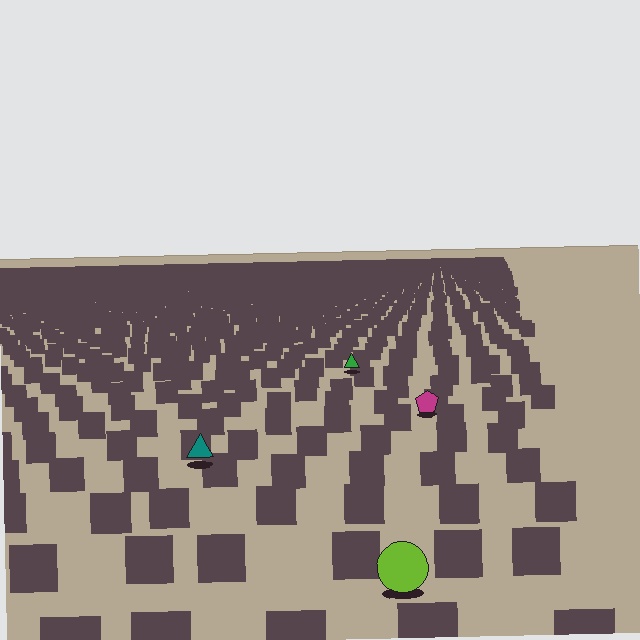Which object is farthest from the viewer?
The green triangle is farthest from the viewer. It appears smaller and the ground texture around it is denser.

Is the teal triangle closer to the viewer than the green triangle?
Yes. The teal triangle is closer — you can tell from the texture gradient: the ground texture is coarser near it.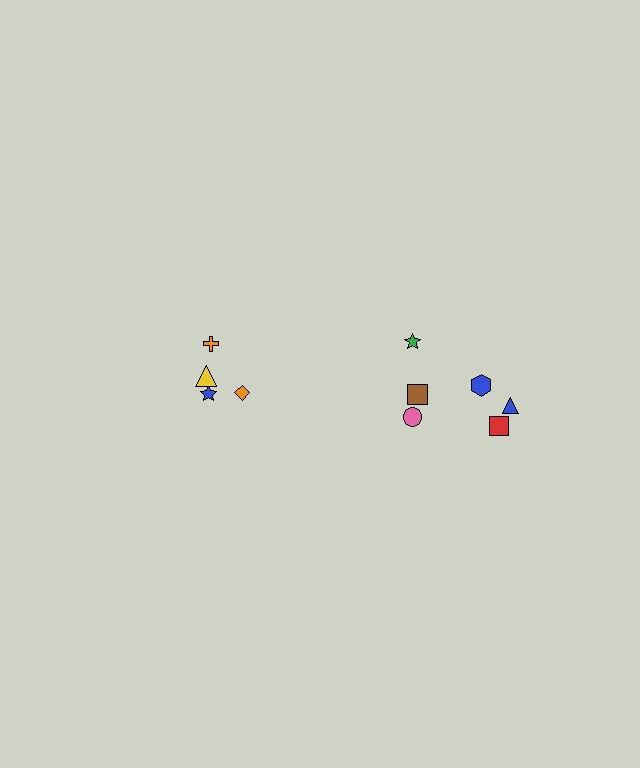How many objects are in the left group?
There are 4 objects.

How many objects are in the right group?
There are 6 objects.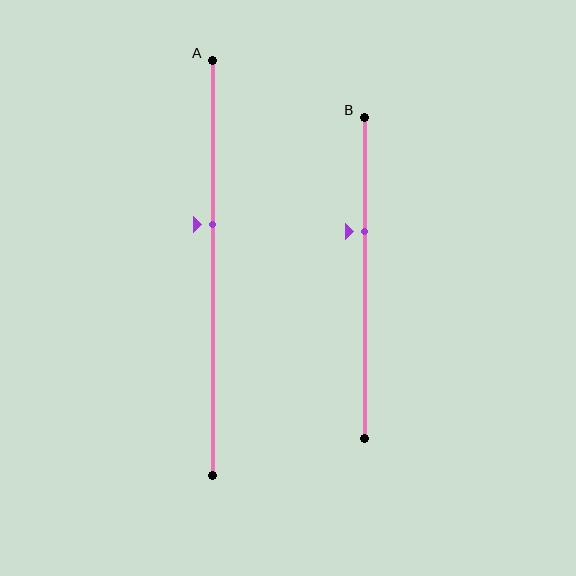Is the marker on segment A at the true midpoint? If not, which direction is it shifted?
No, the marker on segment A is shifted upward by about 10% of the segment length.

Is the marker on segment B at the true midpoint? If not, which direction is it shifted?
No, the marker on segment B is shifted upward by about 14% of the segment length.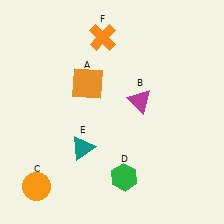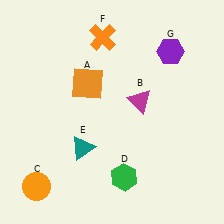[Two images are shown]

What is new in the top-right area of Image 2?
A purple hexagon (G) was added in the top-right area of Image 2.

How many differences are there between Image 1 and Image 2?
There is 1 difference between the two images.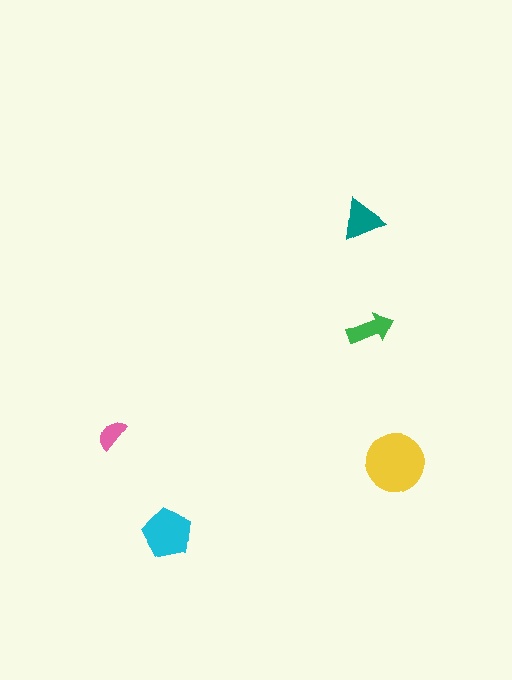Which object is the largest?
The yellow circle.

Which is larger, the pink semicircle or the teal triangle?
The teal triangle.